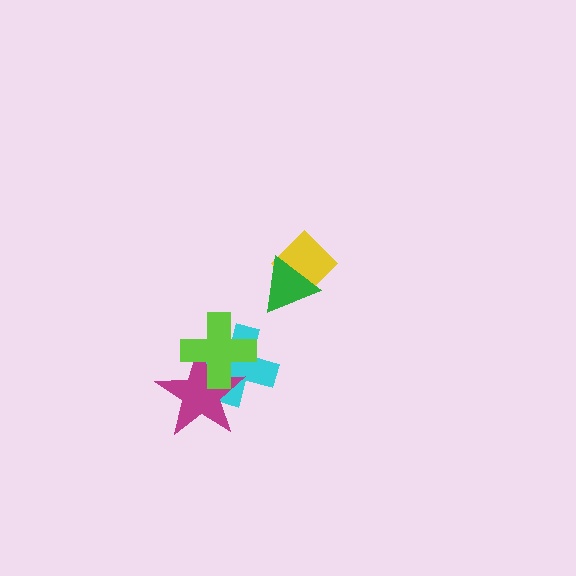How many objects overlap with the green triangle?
1 object overlaps with the green triangle.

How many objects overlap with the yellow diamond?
1 object overlaps with the yellow diamond.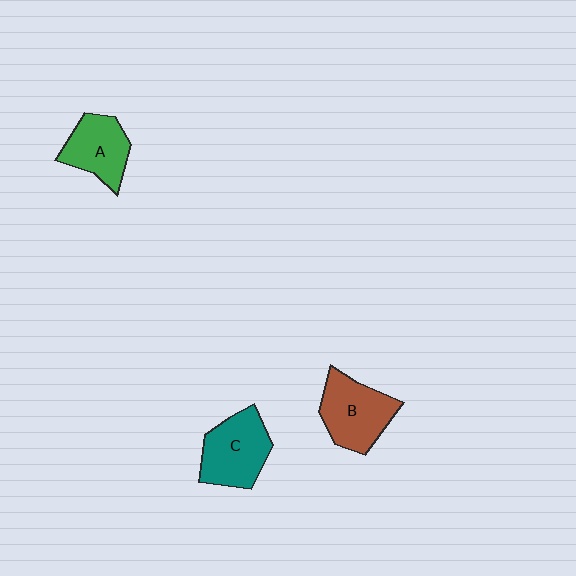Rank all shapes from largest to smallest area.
From largest to smallest: B (brown), C (teal), A (green).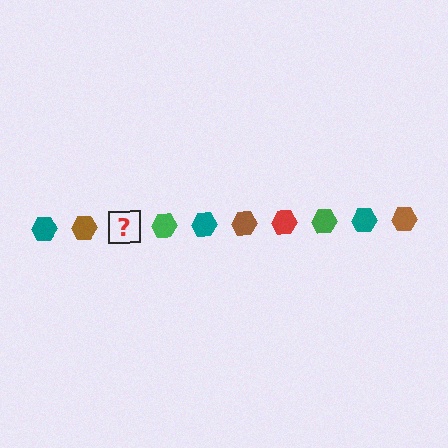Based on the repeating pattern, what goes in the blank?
The blank should be a red hexagon.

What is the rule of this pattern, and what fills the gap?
The rule is that the pattern cycles through teal, brown, red, green hexagons. The gap should be filled with a red hexagon.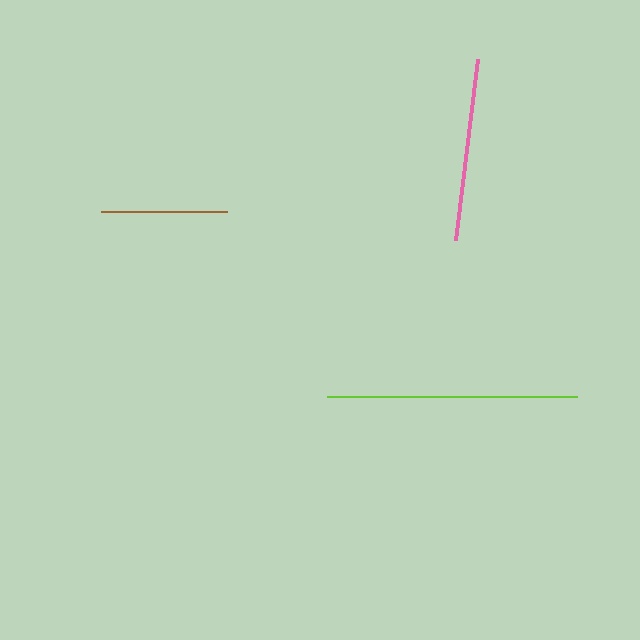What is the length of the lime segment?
The lime segment is approximately 249 pixels long.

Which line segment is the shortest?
The brown line is the shortest at approximately 126 pixels.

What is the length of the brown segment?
The brown segment is approximately 126 pixels long.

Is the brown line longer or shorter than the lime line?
The lime line is longer than the brown line.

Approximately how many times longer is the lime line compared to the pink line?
The lime line is approximately 1.4 times the length of the pink line.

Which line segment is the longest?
The lime line is the longest at approximately 249 pixels.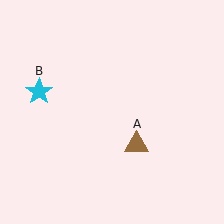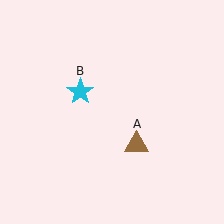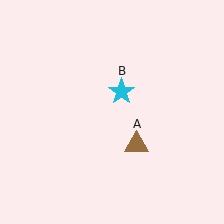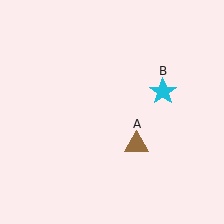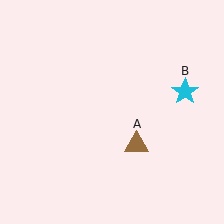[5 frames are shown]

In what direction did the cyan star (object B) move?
The cyan star (object B) moved right.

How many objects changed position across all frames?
1 object changed position: cyan star (object B).